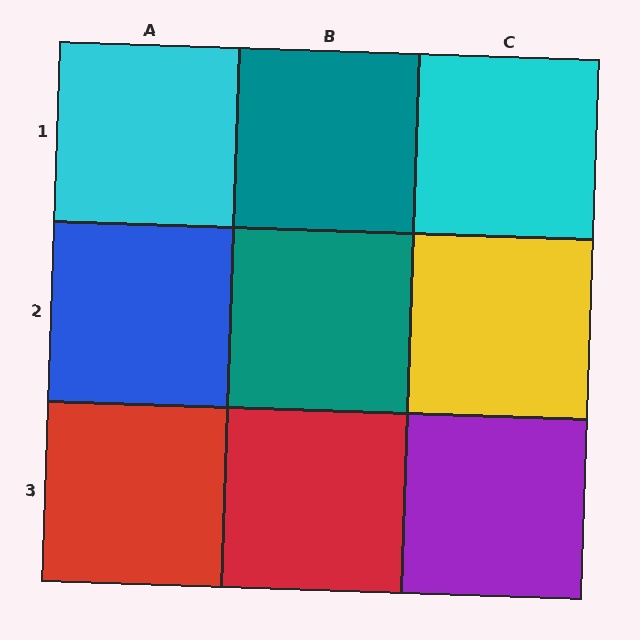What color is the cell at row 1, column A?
Cyan.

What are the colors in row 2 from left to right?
Blue, teal, yellow.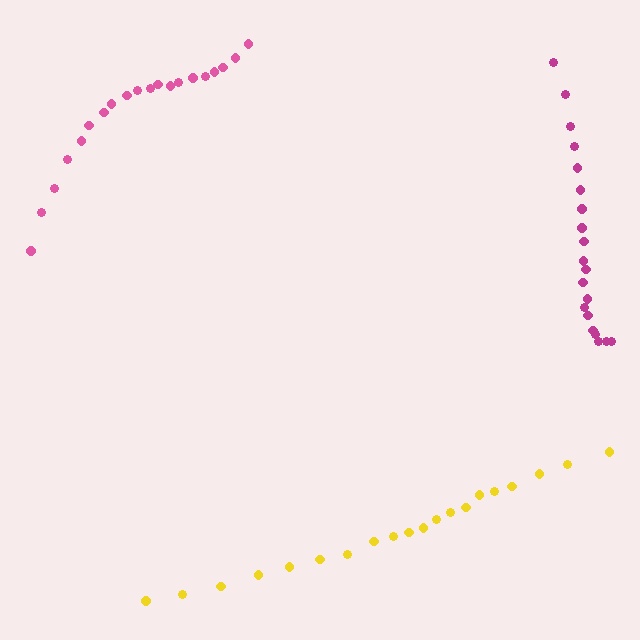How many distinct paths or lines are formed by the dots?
There are 3 distinct paths.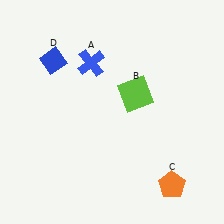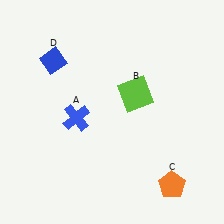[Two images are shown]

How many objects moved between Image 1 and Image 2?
1 object moved between the two images.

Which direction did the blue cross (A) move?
The blue cross (A) moved down.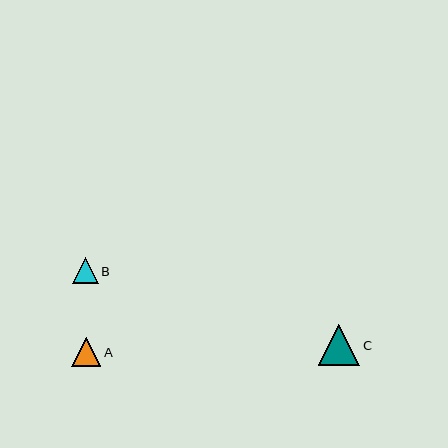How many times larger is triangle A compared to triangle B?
Triangle A is approximately 1.1 times the size of triangle B.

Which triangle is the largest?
Triangle C is the largest with a size of approximately 41 pixels.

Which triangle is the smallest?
Triangle B is the smallest with a size of approximately 26 pixels.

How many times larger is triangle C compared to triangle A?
Triangle C is approximately 1.4 times the size of triangle A.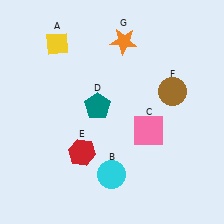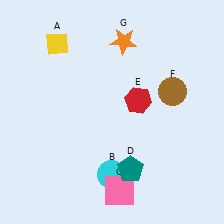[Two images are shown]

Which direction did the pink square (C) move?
The pink square (C) moved down.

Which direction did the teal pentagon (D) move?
The teal pentagon (D) moved down.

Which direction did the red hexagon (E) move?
The red hexagon (E) moved right.